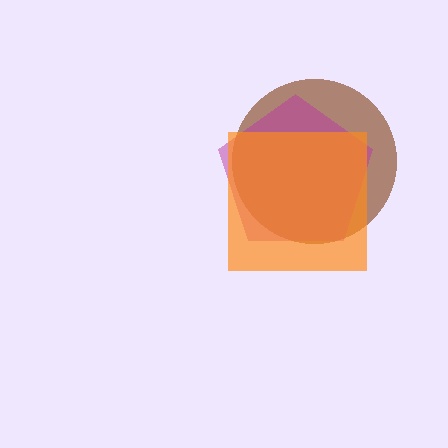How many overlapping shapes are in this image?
There are 3 overlapping shapes in the image.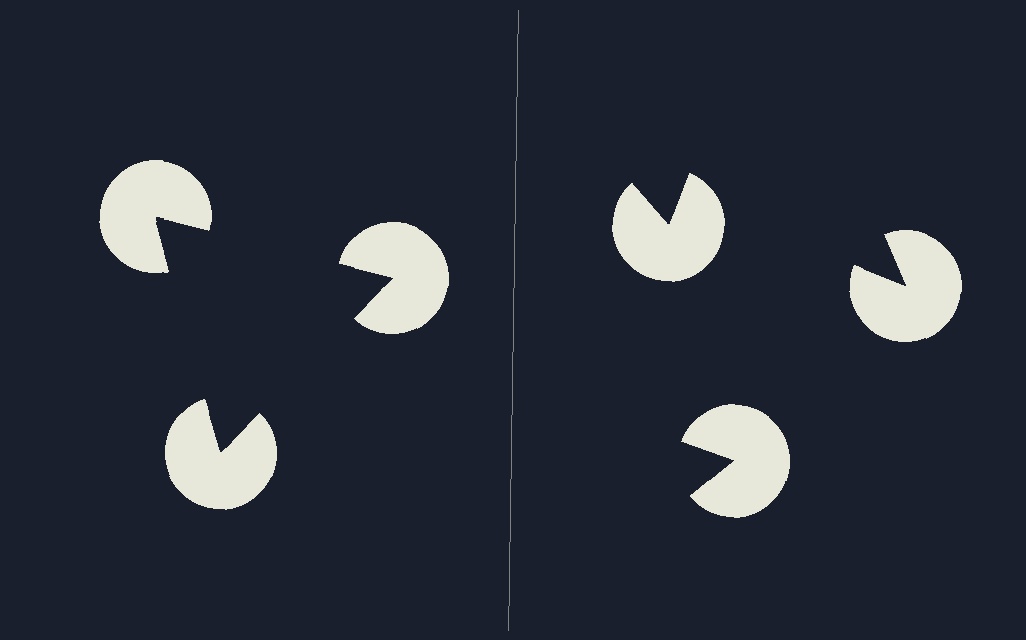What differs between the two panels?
The pac-man discs are positioned identically on both sides; only the wedge orientations differ. On the left they align to a triangle; on the right they are misaligned.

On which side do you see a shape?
An illusory triangle appears on the left side. On the right side the wedge cuts are rotated, so no coherent shape forms.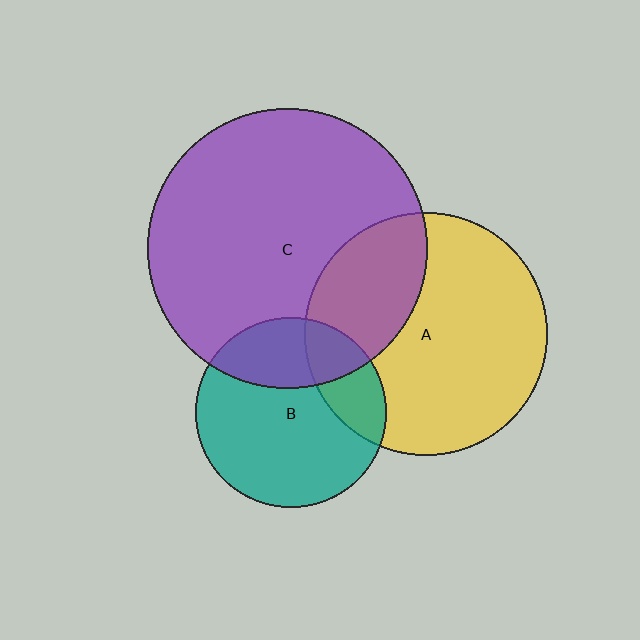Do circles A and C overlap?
Yes.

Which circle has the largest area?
Circle C (purple).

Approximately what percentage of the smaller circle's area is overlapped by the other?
Approximately 30%.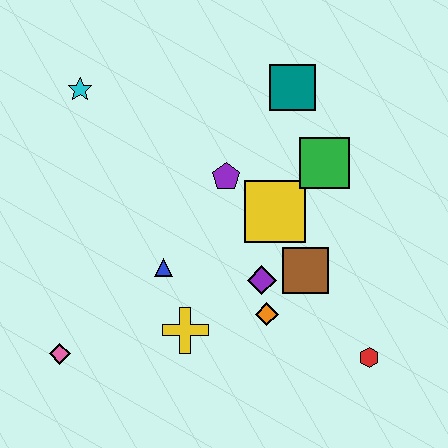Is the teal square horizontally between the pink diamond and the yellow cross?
No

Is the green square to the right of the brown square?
Yes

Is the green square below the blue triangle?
No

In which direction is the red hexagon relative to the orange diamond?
The red hexagon is to the right of the orange diamond.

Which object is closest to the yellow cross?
The blue triangle is closest to the yellow cross.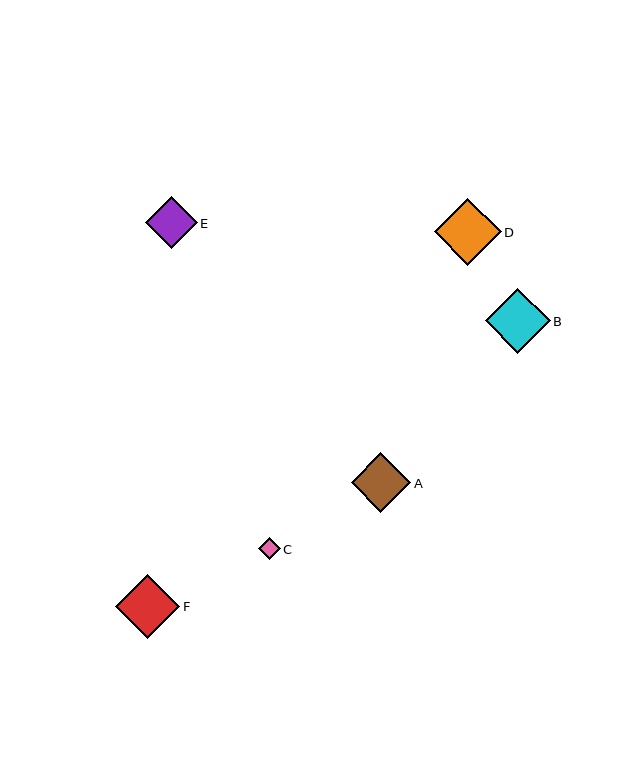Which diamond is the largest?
Diamond D is the largest with a size of approximately 67 pixels.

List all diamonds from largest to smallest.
From largest to smallest: D, B, F, A, E, C.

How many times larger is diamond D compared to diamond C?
Diamond D is approximately 3.1 times the size of diamond C.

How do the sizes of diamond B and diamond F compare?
Diamond B and diamond F are approximately the same size.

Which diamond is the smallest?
Diamond C is the smallest with a size of approximately 22 pixels.